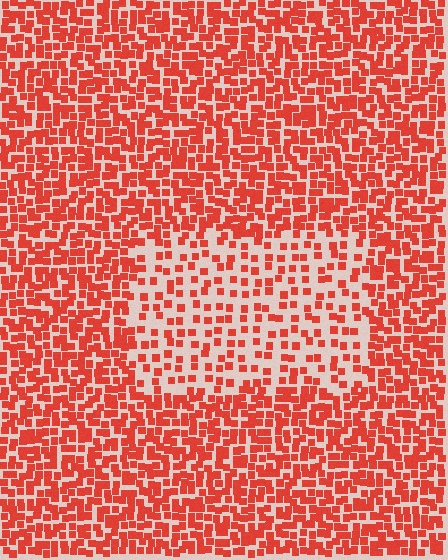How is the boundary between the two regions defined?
The boundary is defined by a change in element density (approximately 2.1x ratio). All elements are the same color, size, and shape.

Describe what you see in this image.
The image contains small red elements arranged at two different densities. A rectangle-shaped region is visible where the elements are less densely packed than the surrounding area.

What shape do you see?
I see a rectangle.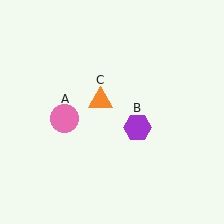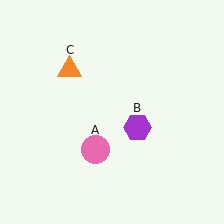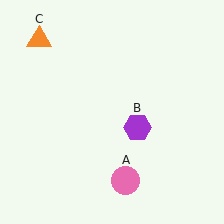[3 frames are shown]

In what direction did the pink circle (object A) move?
The pink circle (object A) moved down and to the right.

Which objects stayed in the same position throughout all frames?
Purple hexagon (object B) remained stationary.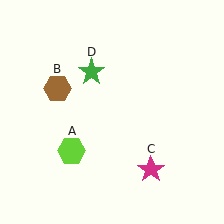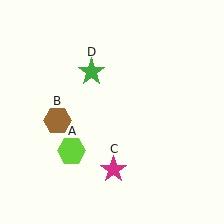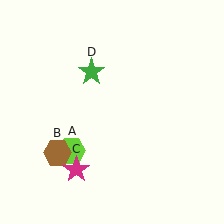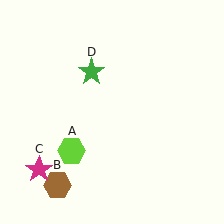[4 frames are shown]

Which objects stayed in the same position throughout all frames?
Lime hexagon (object A) and green star (object D) remained stationary.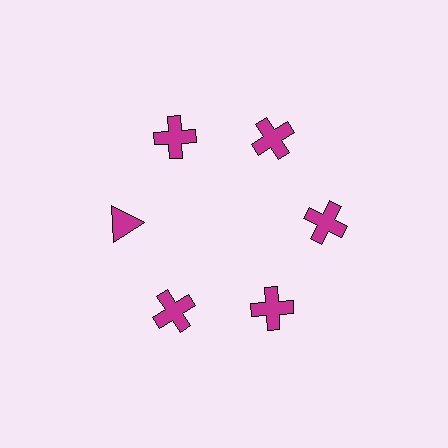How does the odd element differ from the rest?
It has a different shape: triangle instead of cross.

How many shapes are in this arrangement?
There are 6 shapes arranged in a ring pattern.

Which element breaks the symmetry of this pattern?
The magenta triangle at roughly the 9 o'clock position breaks the symmetry. All other shapes are magenta crosses.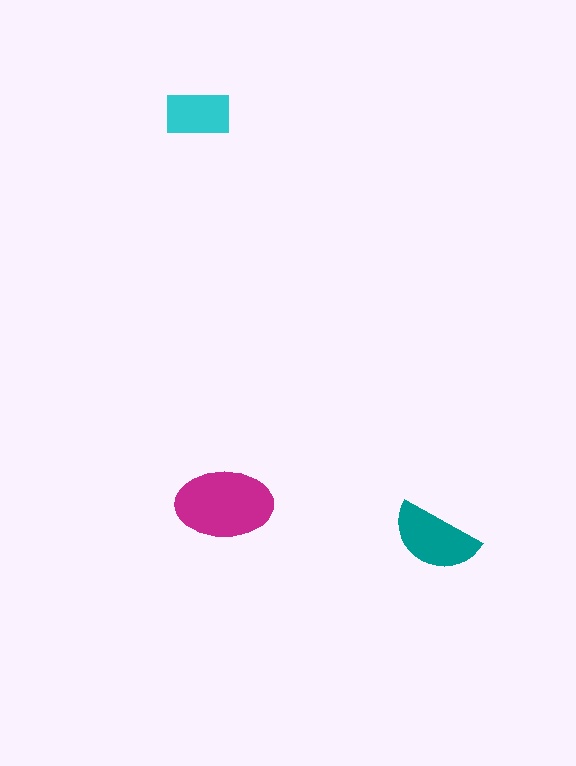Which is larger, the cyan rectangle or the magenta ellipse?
The magenta ellipse.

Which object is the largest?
The magenta ellipse.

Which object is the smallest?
The cyan rectangle.